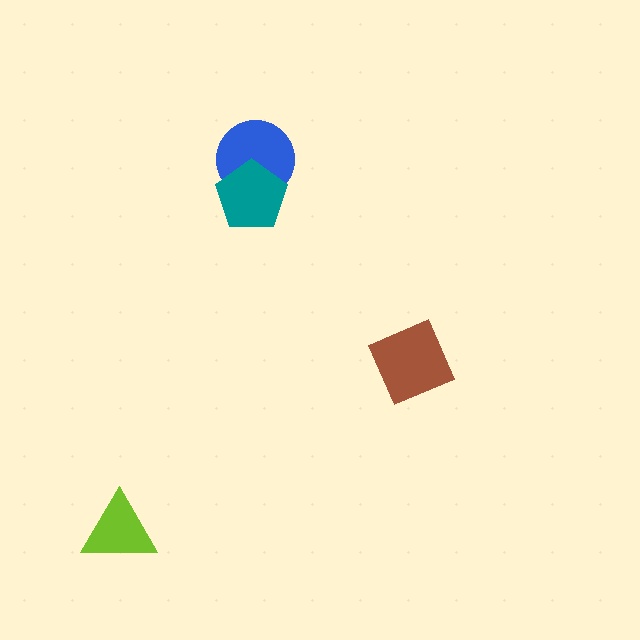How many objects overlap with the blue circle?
1 object overlaps with the blue circle.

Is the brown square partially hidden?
No, no other shape covers it.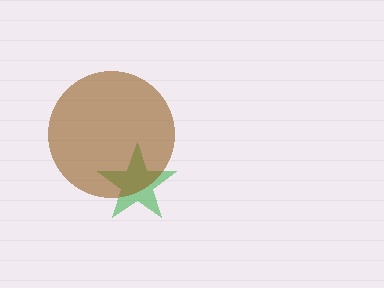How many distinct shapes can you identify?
There are 2 distinct shapes: a green star, a brown circle.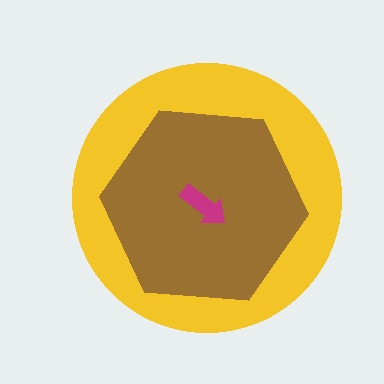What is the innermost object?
The magenta arrow.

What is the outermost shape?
The yellow circle.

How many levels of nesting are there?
3.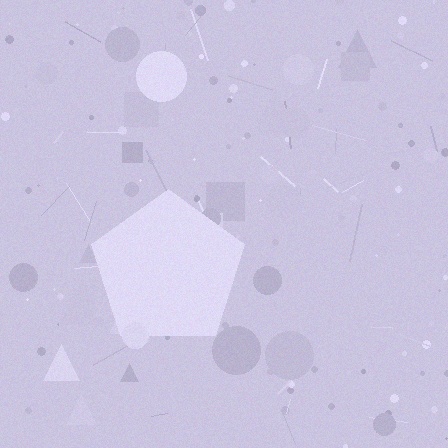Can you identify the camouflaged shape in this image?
The camouflaged shape is a pentagon.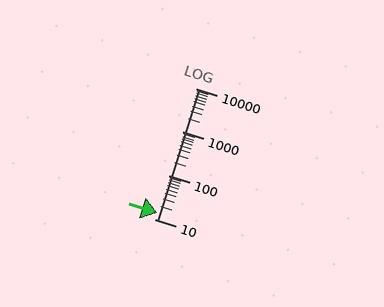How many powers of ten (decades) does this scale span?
The scale spans 3 decades, from 10 to 10000.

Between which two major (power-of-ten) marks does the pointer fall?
The pointer is between 10 and 100.